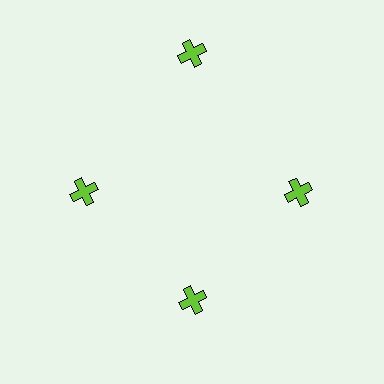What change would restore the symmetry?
The symmetry would be restored by moving it inward, back onto the ring so that all 4 crosses sit at equal angles and equal distance from the center.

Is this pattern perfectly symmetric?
No. The 4 lime crosses are arranged in a ring, but one element near the 12 o'clock position is pushed outward from the center, breaking the 4-fold rotational symmetry.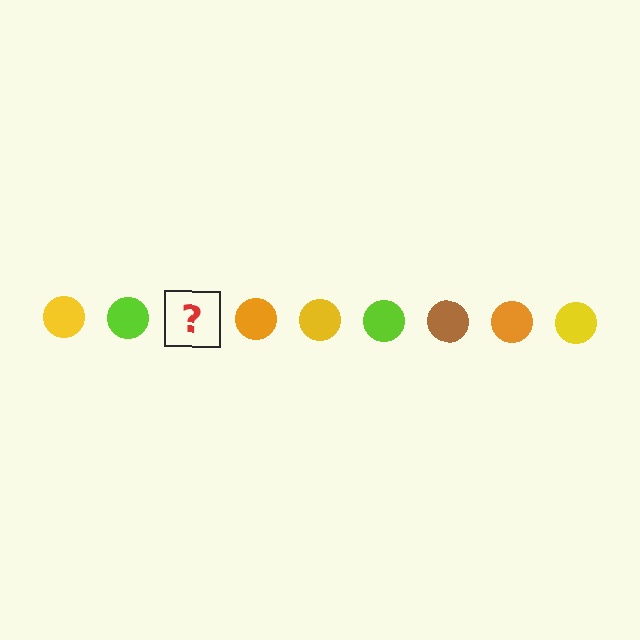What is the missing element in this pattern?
The missing element is a brown circle.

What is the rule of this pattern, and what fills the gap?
The rule is that the pattern cycles through yellow, lime, brown, orange circles. The gap should be filled with a brown circle.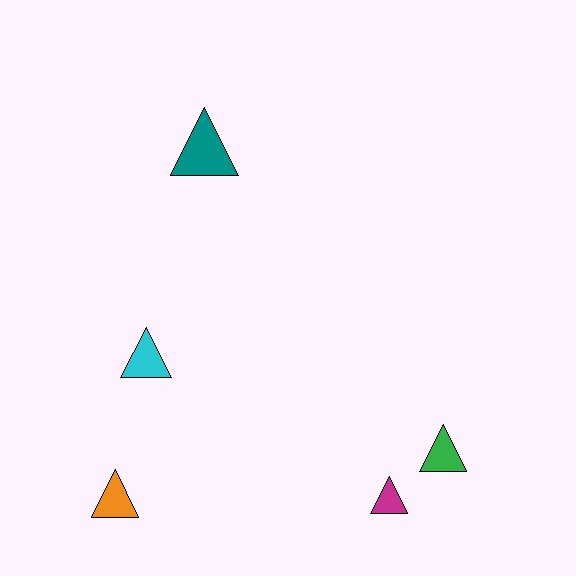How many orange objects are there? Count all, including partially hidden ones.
There is 1 orange object.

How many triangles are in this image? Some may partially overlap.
There are 5 triangles.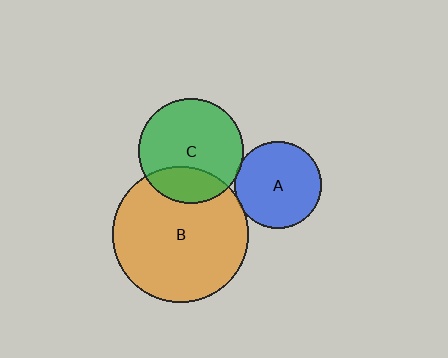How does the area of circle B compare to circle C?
Approximately 1.7 times.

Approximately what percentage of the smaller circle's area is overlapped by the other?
Approximately 5%.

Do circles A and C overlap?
Yes.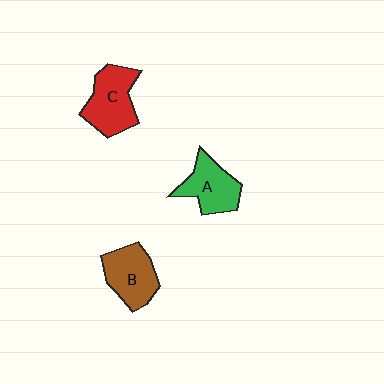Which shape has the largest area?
Shape C (red).